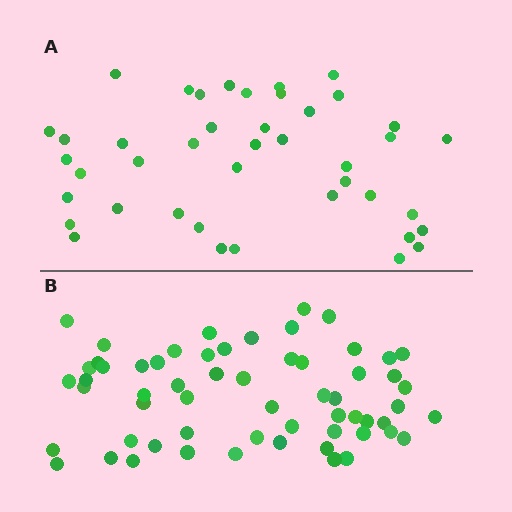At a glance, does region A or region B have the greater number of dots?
Region B (the bottom region) has more dots.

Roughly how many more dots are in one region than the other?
Region B has approximately 20 more dots than region A.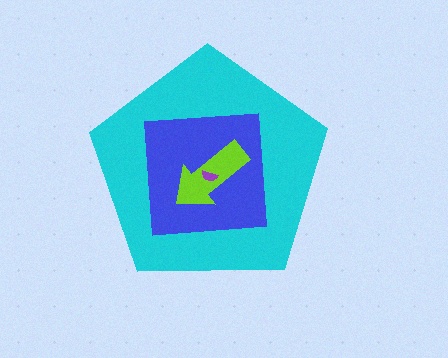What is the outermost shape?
The cyan pentagon.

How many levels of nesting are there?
4.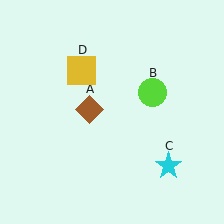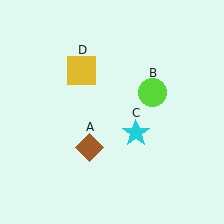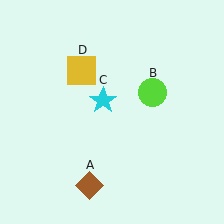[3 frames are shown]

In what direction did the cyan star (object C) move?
The cyan star (object C) moved up and to the left.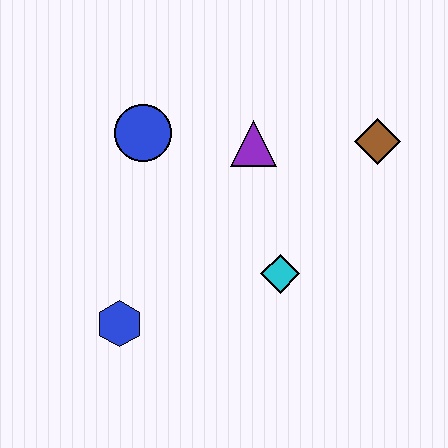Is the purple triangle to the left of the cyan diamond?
Yes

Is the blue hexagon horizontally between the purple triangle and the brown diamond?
No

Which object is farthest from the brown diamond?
The blue hexagon is farthest from the brown diamond.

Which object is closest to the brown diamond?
The purple triangle is closest to the brown diamond.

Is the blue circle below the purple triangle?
No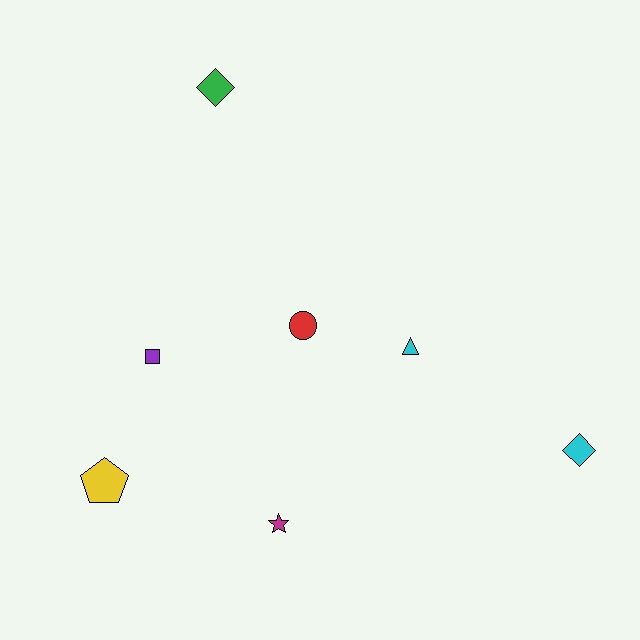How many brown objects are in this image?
There are no brown objects.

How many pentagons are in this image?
There is 1 pentagon.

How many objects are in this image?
There are 7 objects.